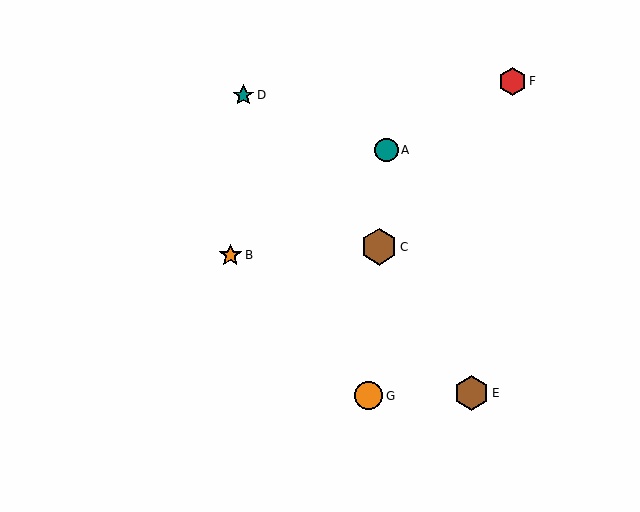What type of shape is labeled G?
Shape G is an orange circle.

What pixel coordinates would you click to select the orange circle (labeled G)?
Click at (369, 396) to select the orange circle G.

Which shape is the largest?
The brown hexagon (labeled C) is the largest.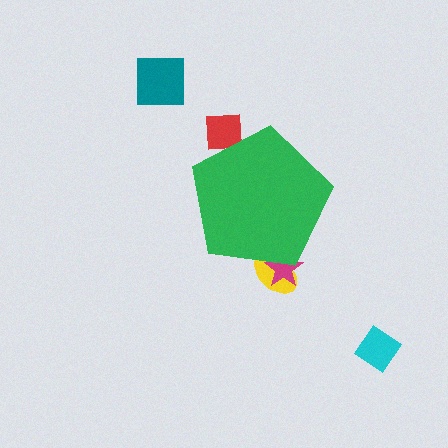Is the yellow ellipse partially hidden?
Yes, the yellow ellipse is partially hidden behind the green pentagon.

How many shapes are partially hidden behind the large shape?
3 shapes are partially hidden.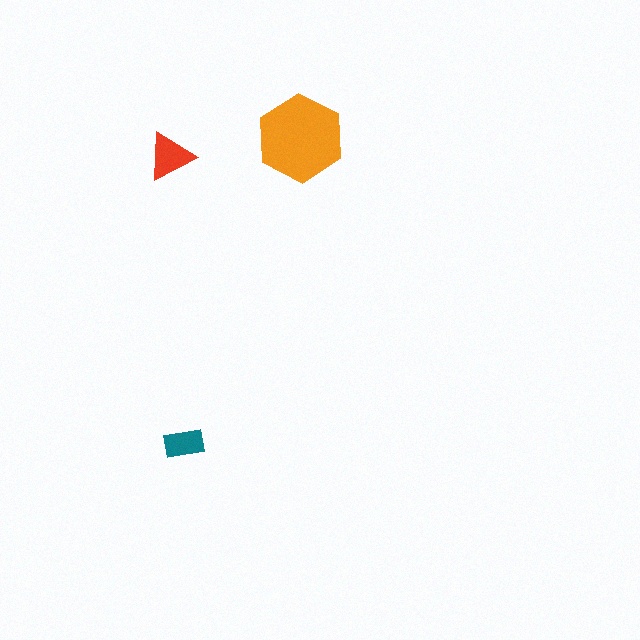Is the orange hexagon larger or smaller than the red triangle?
Larger.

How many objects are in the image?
There are 3 objects in the image.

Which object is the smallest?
The teal rectangle.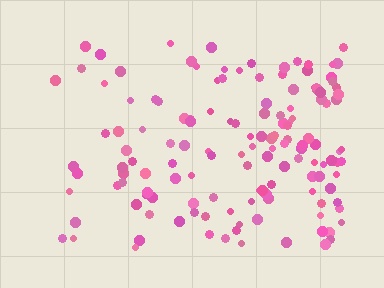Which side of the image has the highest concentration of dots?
The right.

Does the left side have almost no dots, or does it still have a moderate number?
Still a moderate number, just noticeably fewer than the right.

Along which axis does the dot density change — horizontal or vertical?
Horizontal.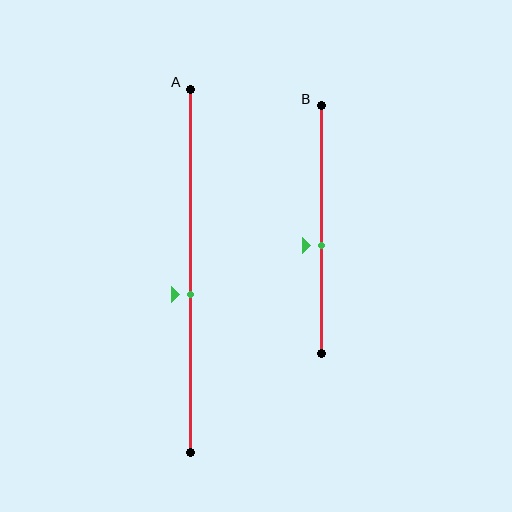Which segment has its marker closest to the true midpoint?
Segment B has its marker closest to the true midpoint.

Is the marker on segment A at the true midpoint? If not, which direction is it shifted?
No, the marker on segment A is shifted downward by about 7% of the segment length.